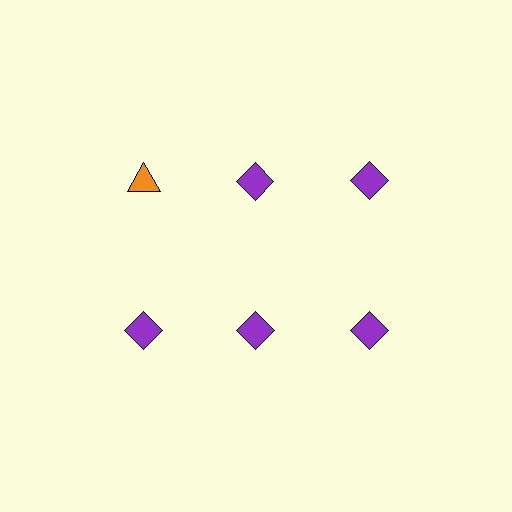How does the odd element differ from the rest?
It differs in both color (orange instead of purple) and shape (triangle instead of diamond).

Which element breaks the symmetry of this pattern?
The orange triangle in the top row, leftmost column breaks the symmetry. All other shapes are purple diamonds.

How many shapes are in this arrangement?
There are 6 shapes arranged in a grid pattern.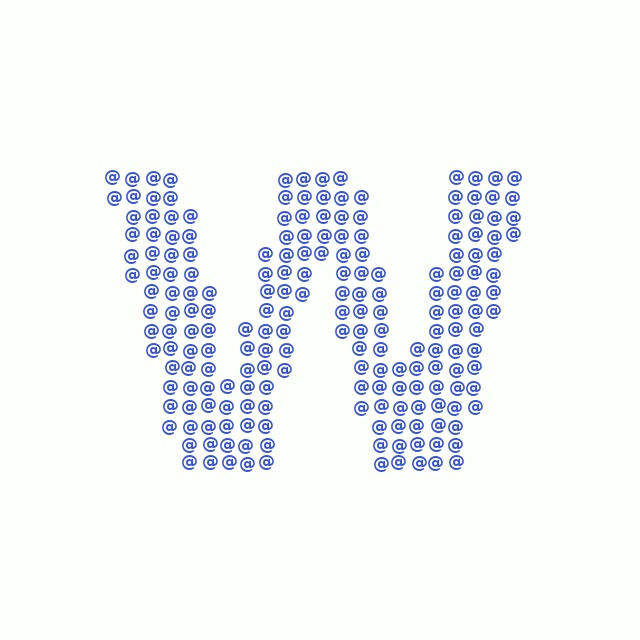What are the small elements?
The small elements are at signs.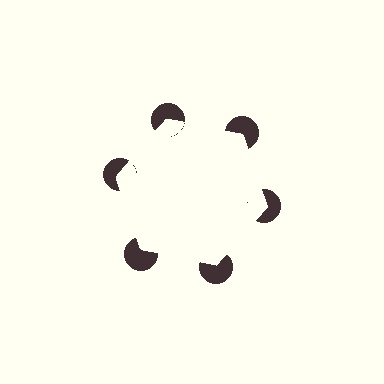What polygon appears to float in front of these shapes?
An illusory hexagon — its edges are inferred from the aligned wedge cuts in the pac-man discs, not physically drawn.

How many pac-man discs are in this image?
There are 6 — one at each vertex of the illusory hexagon.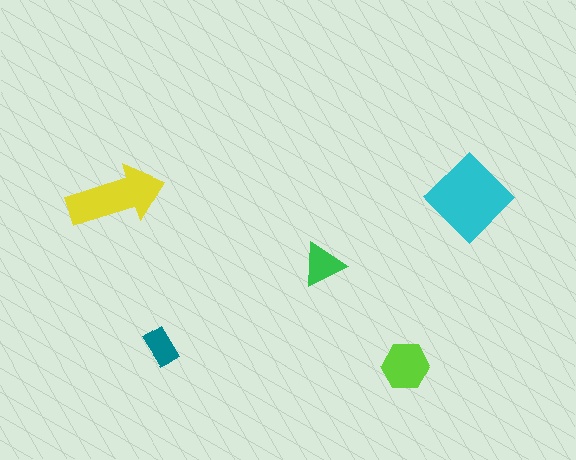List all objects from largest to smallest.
The cyan diamond, the yellow arrow, the lime hexagon, the green triangle, the teal rectangle.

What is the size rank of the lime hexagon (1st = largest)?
3rd.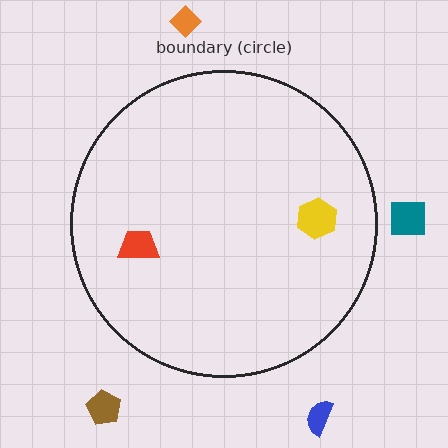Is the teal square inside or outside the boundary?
Outside.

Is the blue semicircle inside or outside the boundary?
Outside.